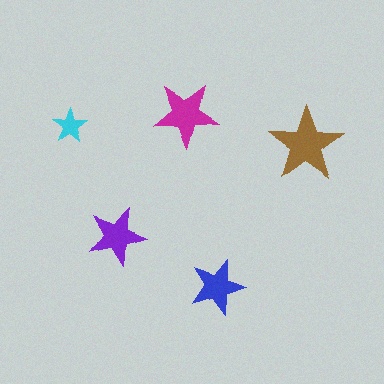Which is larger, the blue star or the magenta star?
The magenta one.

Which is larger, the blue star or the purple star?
The purple one.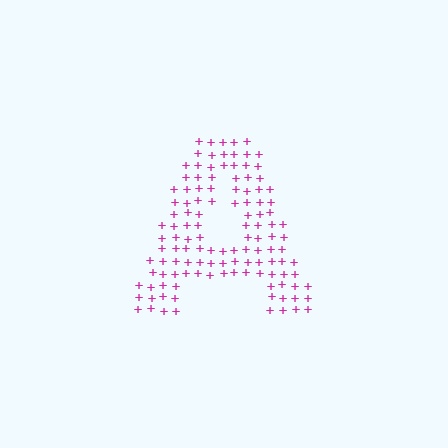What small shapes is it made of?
It is made of small plus signs.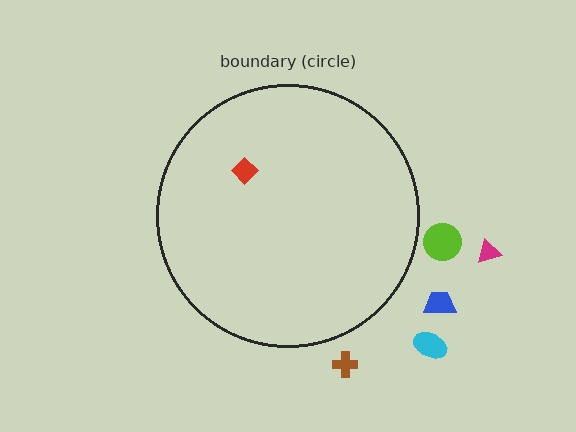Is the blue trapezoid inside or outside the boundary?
Outside.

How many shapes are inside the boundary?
1 inside, 5 outside.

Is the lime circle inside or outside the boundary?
Outside.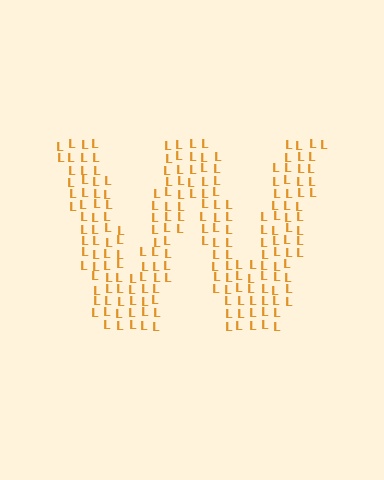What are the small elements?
The small elements are letter L's.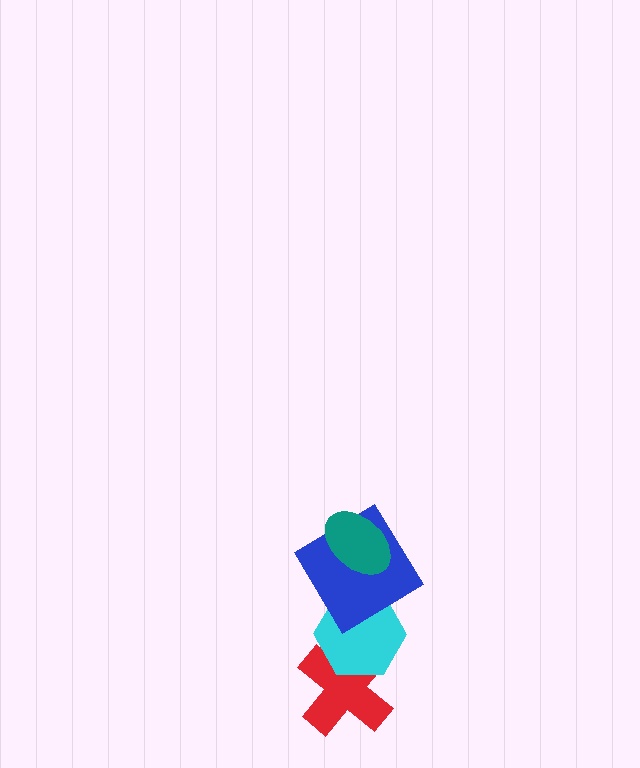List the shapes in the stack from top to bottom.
From top to bottom: the teal ellipse, the blue diamond, the cyan hexagon, the red cross.